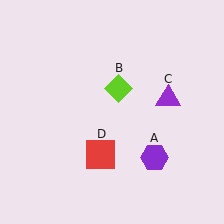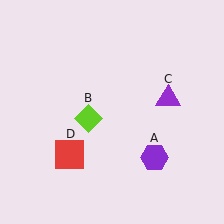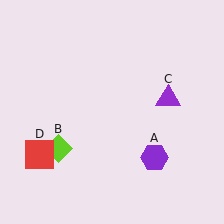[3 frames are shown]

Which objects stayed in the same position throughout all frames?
Purple hexagon (object A) and purple triangle (object C) remained stationary.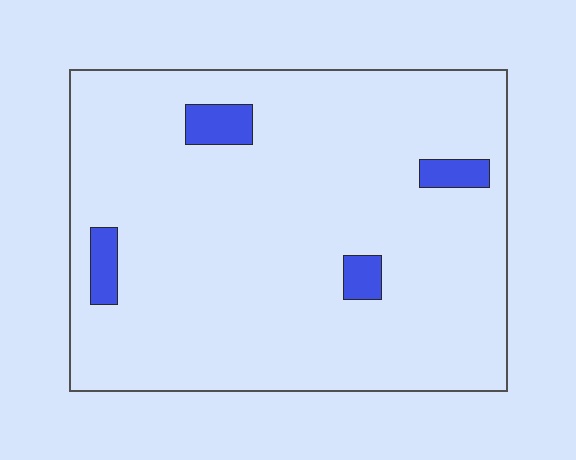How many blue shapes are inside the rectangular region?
4.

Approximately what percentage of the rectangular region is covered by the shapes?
Approximately 5%.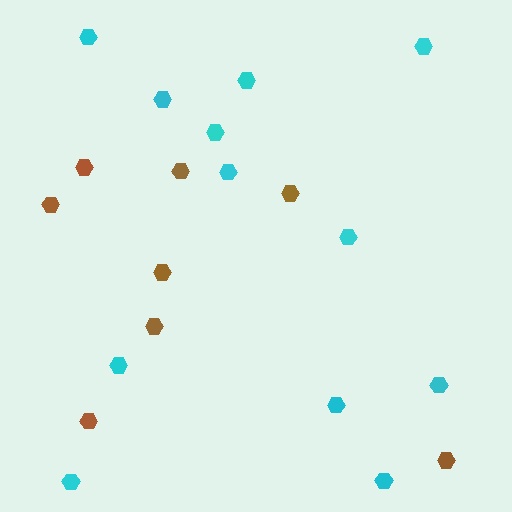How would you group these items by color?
There are 2 groups: one group of brown hexagons (8) and one group of cyan hexagons (12).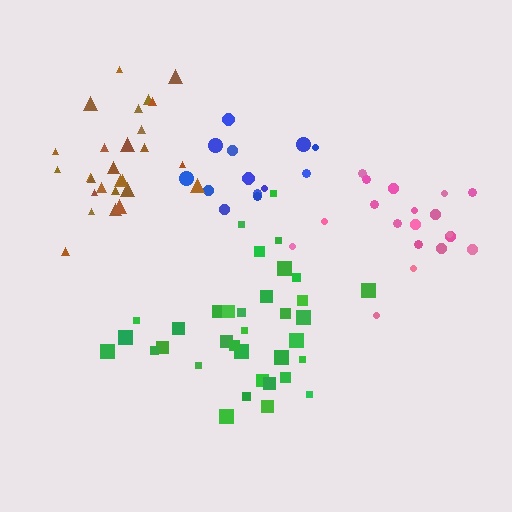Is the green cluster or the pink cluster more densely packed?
Green.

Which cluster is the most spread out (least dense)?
Pink.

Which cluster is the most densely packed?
Green.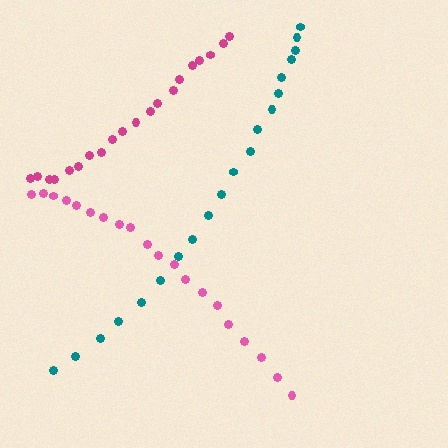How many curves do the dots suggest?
There are 3 distinct paths.